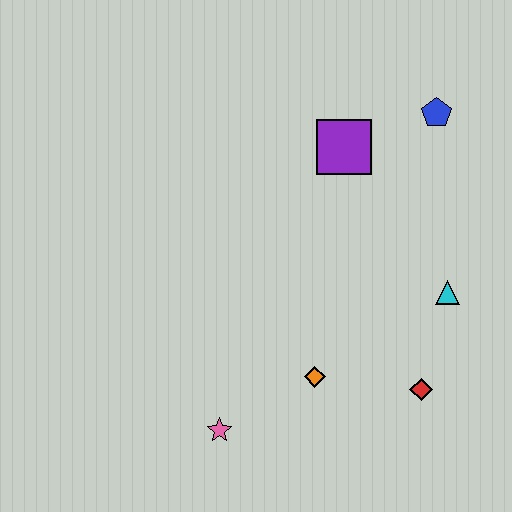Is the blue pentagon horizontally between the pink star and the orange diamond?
No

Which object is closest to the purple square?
The blue pentagon is closest to the purple square.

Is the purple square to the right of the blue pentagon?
No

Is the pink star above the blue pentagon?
No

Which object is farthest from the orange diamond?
The blue pentagon is farthest from the orange diamond.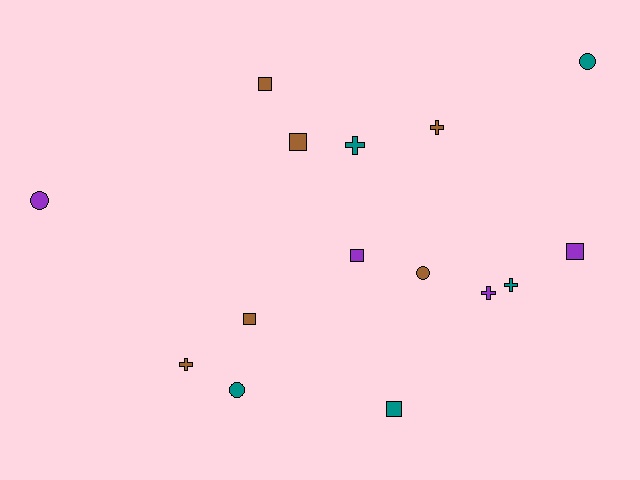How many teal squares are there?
There is 1 teal square.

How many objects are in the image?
There are 15 objects.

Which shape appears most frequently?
Square, with 6 objects.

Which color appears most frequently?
Brown, with 6 objects.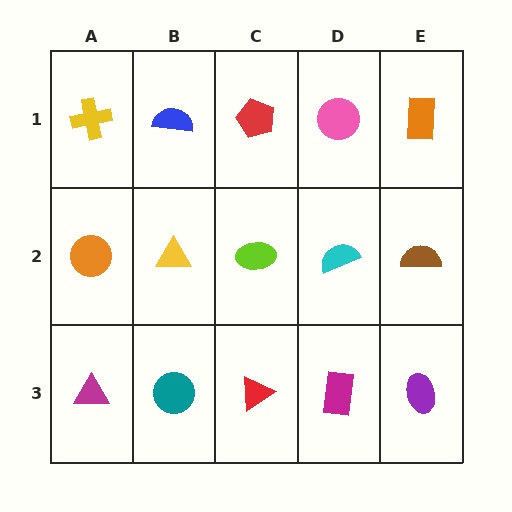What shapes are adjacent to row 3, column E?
A brown semicircle (row 2, column E), a magenta rectangle (row 3, column D).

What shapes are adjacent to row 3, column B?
A yellow triangle (row 2, column B), a magenta triangle (row 3, column A), a red triangle (row 3, column C).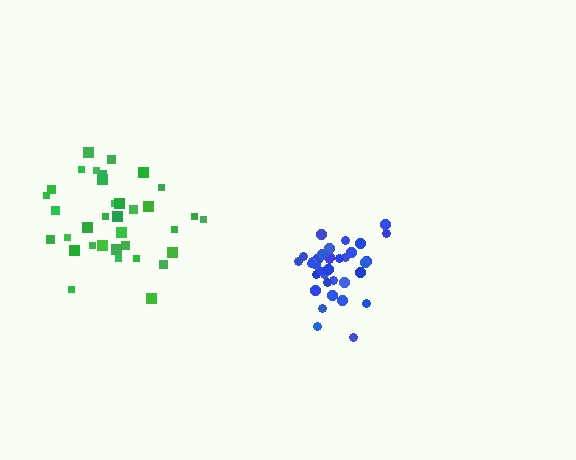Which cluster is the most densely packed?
Blue.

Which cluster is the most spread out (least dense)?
Green.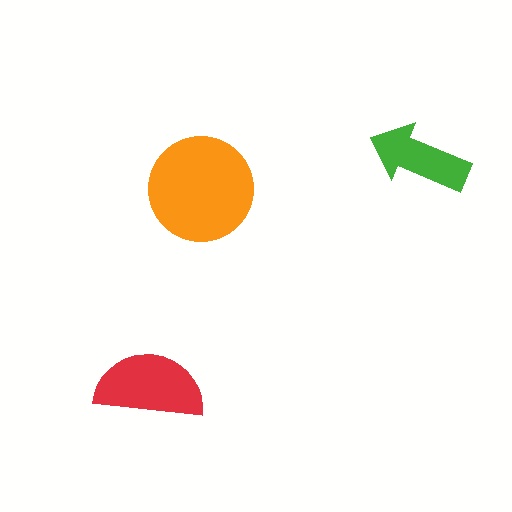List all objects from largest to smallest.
The orange circle, the red semicircle, the green arrow.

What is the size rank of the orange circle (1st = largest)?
1st.